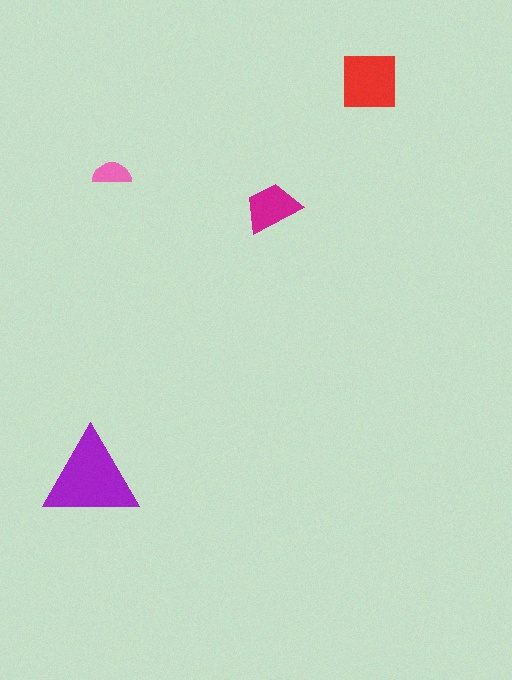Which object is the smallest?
The pink semicircle.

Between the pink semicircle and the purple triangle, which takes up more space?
The purple triangle.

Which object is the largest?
The purple triangle.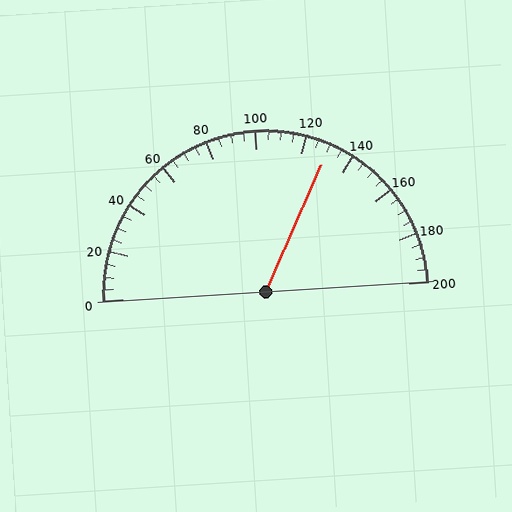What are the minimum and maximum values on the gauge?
The gauge ranges from 0 to 200.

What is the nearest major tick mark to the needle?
The nearest major tick mark is 120.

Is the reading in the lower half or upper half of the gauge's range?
The reading is in the upper half of the range (0 to 200).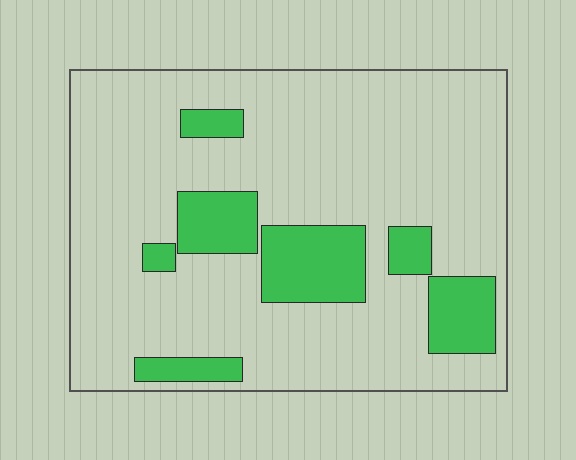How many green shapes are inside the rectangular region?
7.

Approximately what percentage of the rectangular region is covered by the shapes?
Approximately 20%.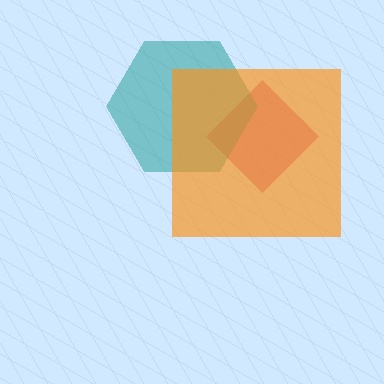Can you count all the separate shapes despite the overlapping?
Yes, there are 3 separate shapes.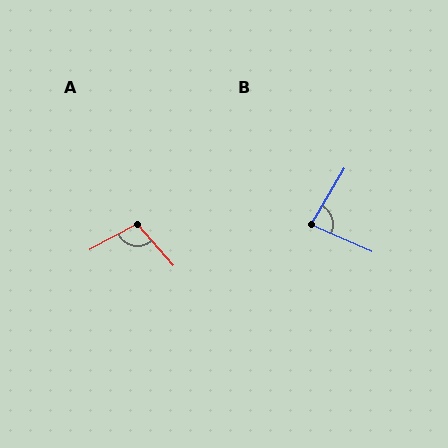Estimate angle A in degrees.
Approximately 103 degrees.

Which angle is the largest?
A, at approximately 103 degrees.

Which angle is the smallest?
B, at approximately 83 degrees.